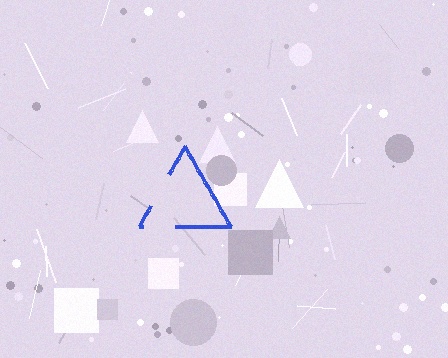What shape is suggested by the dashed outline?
The dashed outline suggests a triangle.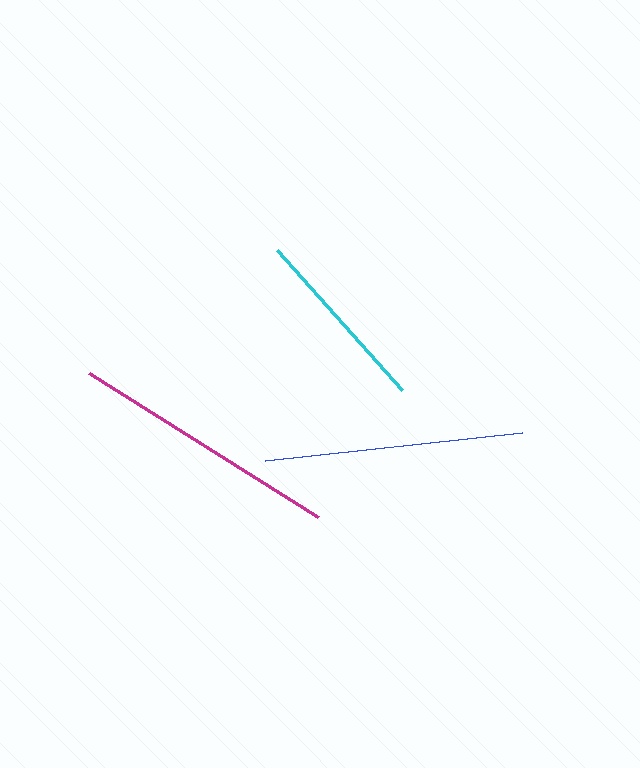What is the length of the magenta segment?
The magenta segment is approximately 271 pixels long.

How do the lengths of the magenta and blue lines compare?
The magenta and blue lines are approximately the same length.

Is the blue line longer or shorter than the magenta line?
The magenta line is longer than the blue line.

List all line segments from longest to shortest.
From longest to shortest: magenta, blue, cyan.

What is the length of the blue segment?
The blue segment is approximately 259 pixels long.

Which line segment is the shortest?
The cyan line is the shortest at approximately 188 pixels.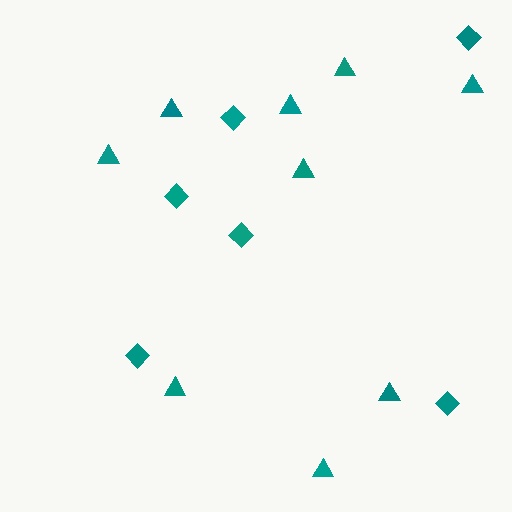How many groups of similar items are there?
There are 2 groups: one group of triangles (9) and one group of diamonds (6).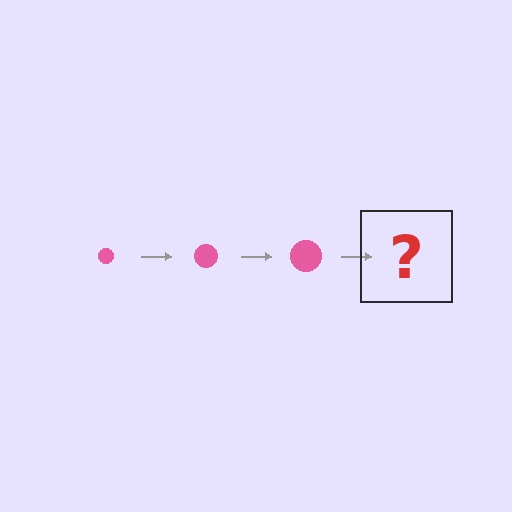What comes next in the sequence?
The next element should be a pink circle, larger than the previous one.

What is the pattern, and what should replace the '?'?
The pattern is that the circle gets progressively larger each step. The '?' should be a pink circle, larger than the previous one.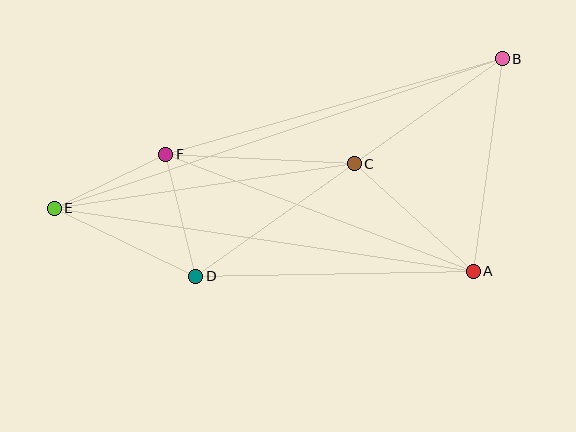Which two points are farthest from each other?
Points B and E are farthest from each other.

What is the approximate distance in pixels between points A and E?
The distance between A and E is approximately 423 pixels.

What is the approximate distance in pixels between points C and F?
The distance between C and F is approximately 189 pixels.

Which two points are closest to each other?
Points E and F are closest to each other.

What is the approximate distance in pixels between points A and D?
The distance between A and D is approximately 277 pixels.